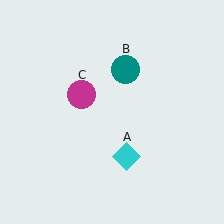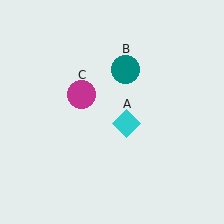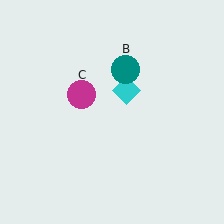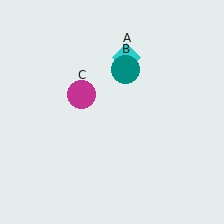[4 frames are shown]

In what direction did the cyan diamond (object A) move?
The cyan diamond (object A) moved up.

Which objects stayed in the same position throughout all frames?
Teal circle (object B) and magenta circle (object C) remained stationary.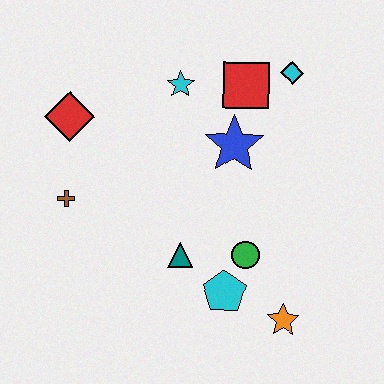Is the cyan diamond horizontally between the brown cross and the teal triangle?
No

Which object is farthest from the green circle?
The red diamond is farthest from the green circle.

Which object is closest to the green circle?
The cyan pentagon is closest to the green circle.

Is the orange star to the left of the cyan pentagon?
No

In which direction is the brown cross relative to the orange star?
The brown cross is to the left of the orange star.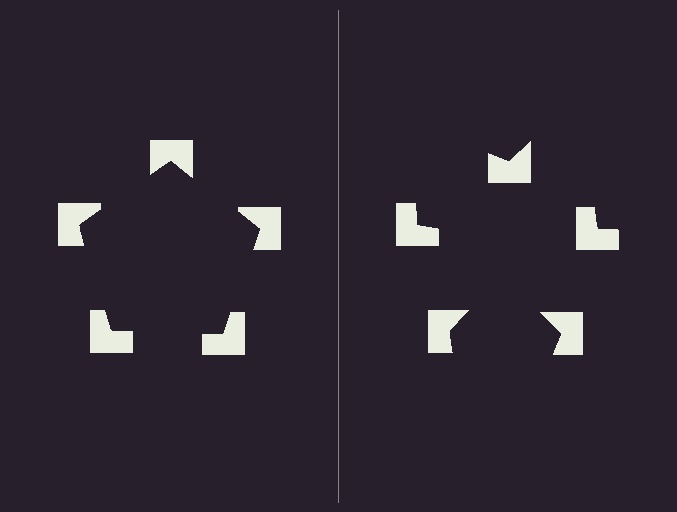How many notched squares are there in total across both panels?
10 — 5 on each side.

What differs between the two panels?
The notched squares are positioned identically on both sides; only the wedge orientations differ. On the left they align to a pentagon; on the right they are misaligned.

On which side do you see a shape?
An illusory pentagon appears on the left side. On the right side the wedge cuts are rotated, so no coherent shape forms.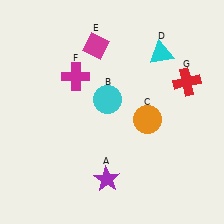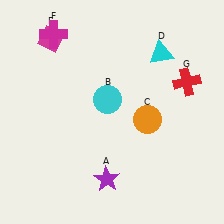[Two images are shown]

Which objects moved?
The objects that moved are: the magenta diamond (E), the magenta cross (F).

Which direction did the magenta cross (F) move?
The magenta cross (F) moved up.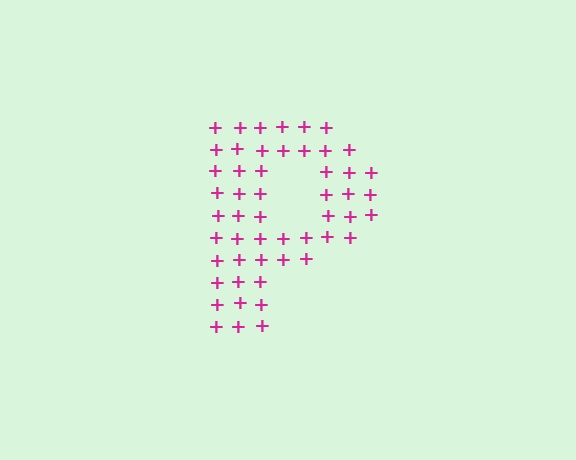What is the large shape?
The large shape is the letter P.